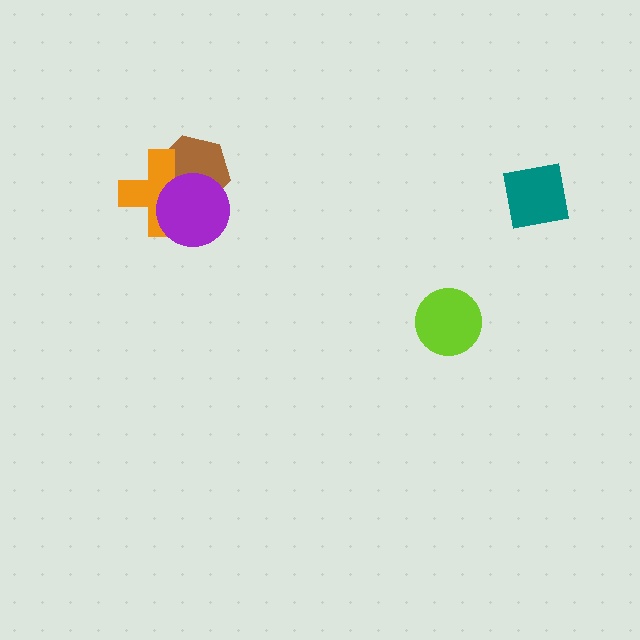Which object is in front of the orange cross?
The purple circle is in front of the orange cross.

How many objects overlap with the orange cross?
2 objects overlap with the orange cross.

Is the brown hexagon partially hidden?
Yes, it is partially covered by another shape.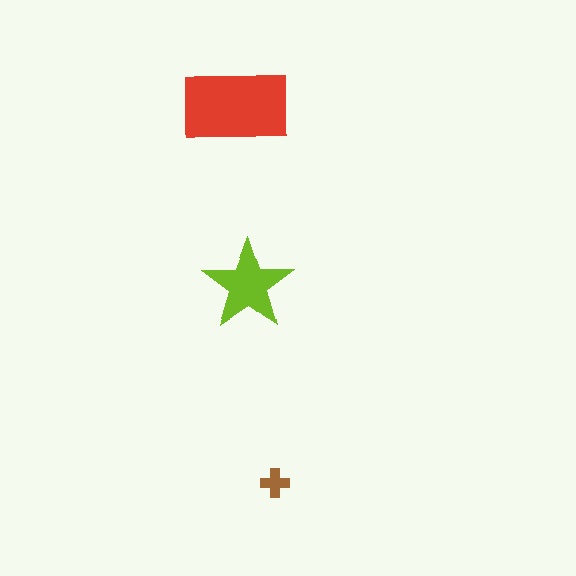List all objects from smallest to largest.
The brown cross, the lime star, the red rectangle.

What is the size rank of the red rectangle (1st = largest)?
1st.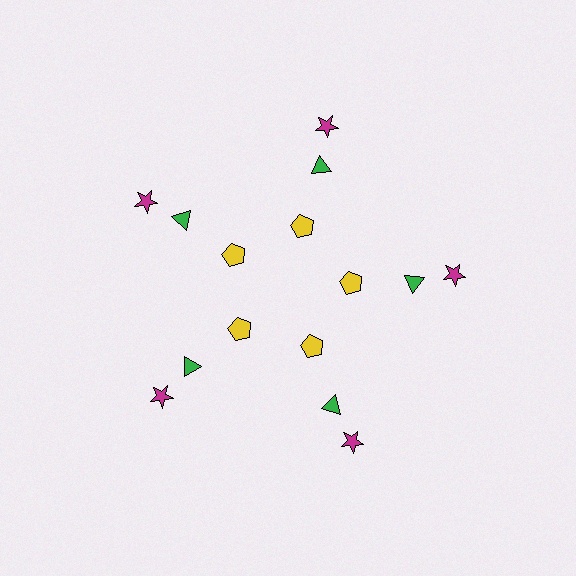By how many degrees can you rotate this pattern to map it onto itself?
The pattern maps onto itself every 72 degrees of rotation.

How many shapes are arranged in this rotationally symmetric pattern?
There are 15 shapes, arranged in 5 groups of 3.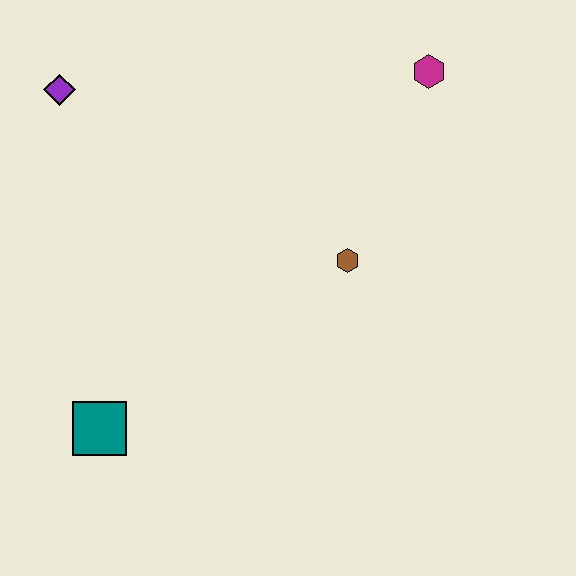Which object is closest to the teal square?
The brown hexagon is closest to the teal square.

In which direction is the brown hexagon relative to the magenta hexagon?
The brown hexagon is below the magenta hexagon.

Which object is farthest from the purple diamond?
The magenta hexagon is farthest from the purple diamond.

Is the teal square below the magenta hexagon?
Yes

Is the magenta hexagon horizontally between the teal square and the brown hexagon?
No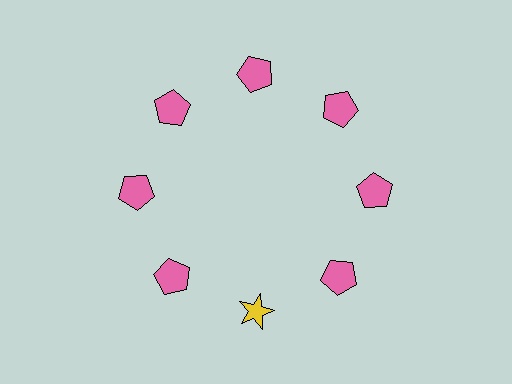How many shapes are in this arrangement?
There are 8 shapes arranged in a ring pattern.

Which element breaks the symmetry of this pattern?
The yellow star at roughly the 6 o'clock position breaks the symmetry. All other shapes are pink pentagons.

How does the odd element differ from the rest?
It differs in both color (yellow instead of pink) and shape (star instead of pentagon).